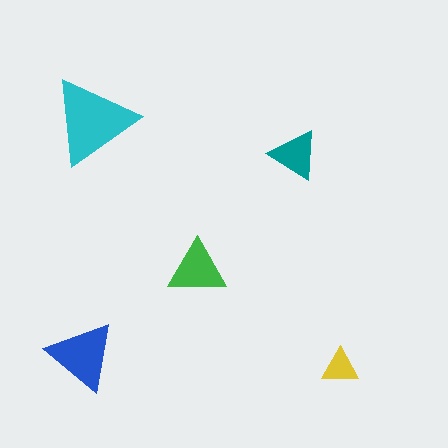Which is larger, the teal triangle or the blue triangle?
The blue one.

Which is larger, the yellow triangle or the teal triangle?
The teal one.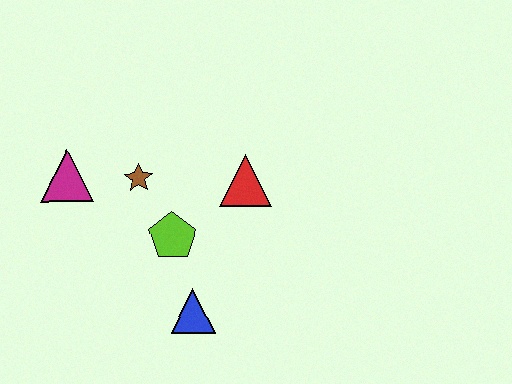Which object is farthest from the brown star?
The blue triangle is farthest from the brown star.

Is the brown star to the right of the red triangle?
No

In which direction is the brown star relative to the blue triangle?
The brown star is above the blue triangle.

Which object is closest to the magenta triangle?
The brown star is closest to the magenta triangle.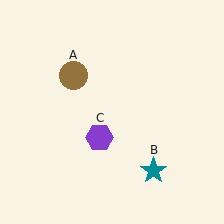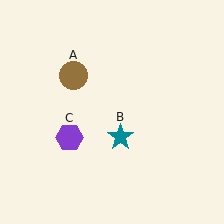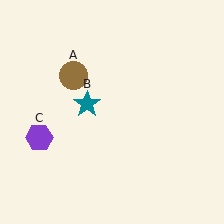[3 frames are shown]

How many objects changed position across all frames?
2 objects changed position: teal star (object B), purple hexagon (object C).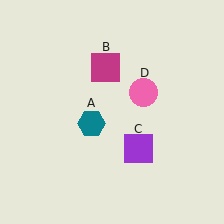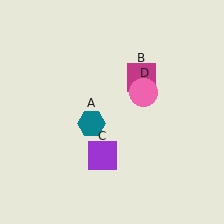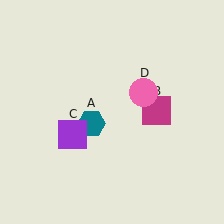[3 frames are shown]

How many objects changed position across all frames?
2 objects changed position: magenta square (object B), purple square (object C).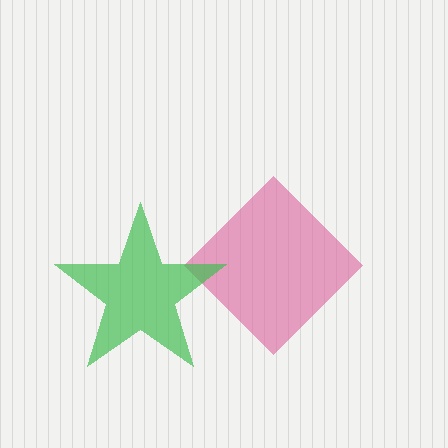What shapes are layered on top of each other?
The layered shapes are: a pink diamond, a green star.